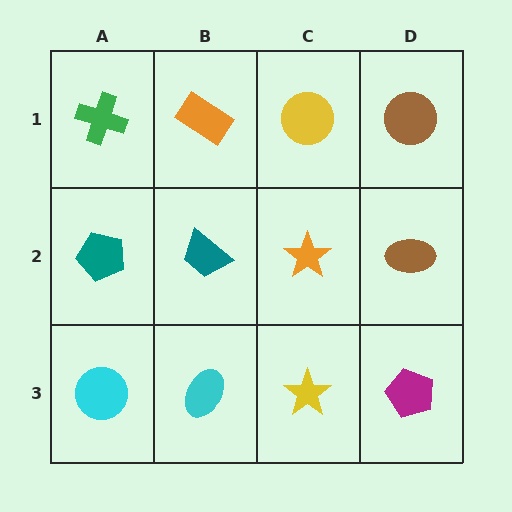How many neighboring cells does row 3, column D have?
2.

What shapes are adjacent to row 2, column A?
A green cross (row 1, column A), a cyan circle (row 3, column A), a teal trapezoid (row 2, column B).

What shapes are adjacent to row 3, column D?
A brown ellipse (row 2, column D), a yellow star (row 3, column C).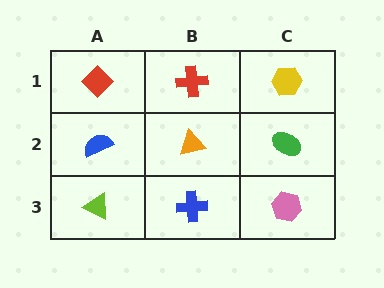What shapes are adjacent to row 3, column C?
A green ellipse (row 2, column C), a blue cross (row 3, column B).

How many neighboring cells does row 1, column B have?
3.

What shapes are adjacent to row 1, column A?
A blue semicircle (row 2, column A), a red cross (row 1, column B).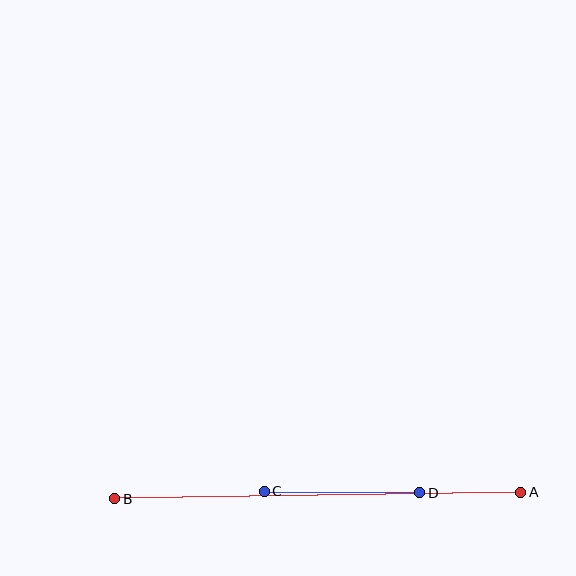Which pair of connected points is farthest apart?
Points A and B are farthest apart.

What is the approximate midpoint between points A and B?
The midpoint is at approximately (318, 496) pixels.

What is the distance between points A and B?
The distance is approximately 406 pixels.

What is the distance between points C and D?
The distance is approximately 156 pixels.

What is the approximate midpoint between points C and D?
The midpoint is at approximately (342, 492) pixels.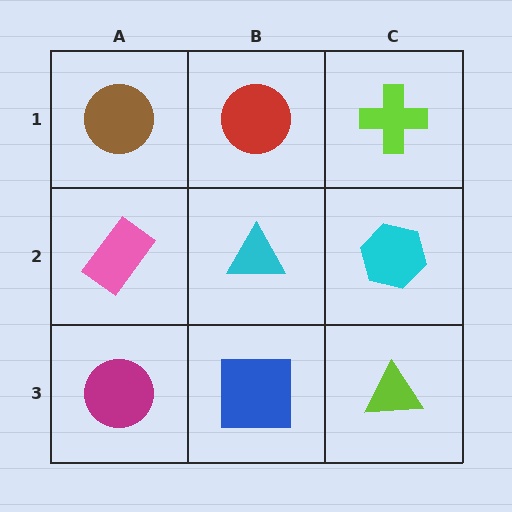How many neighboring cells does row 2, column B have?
4.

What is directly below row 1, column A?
A pink rectangle.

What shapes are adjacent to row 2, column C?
A lime cross (row 1, column C), a lime triangle (row 3, column C), a cyan triangle (row 2, column B).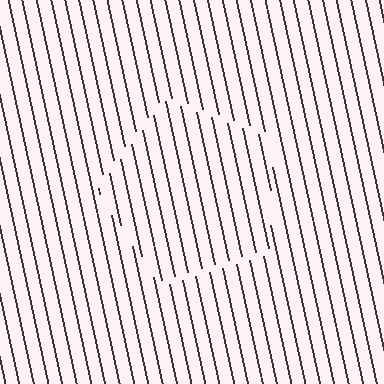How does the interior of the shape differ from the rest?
The interior of the shape contains the same grating, shifted by half a period — the contour is defined by the phase discontinuity where line-ends from the inner and outer gratings abut.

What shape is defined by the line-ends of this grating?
An illusory pentagon. The interior of the shape contains the same grating, shifted by half a period — the contour is defined by the phase discontinuity where line-ends from the inner and outer gratings abut.